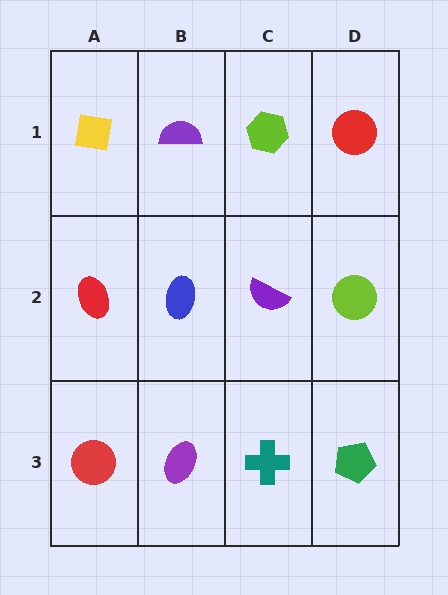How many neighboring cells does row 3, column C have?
3.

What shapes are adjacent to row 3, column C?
A purple semicircle (row 2, column C), a purple ellipse (row 3, column B), a green pentagon (row 3, column D).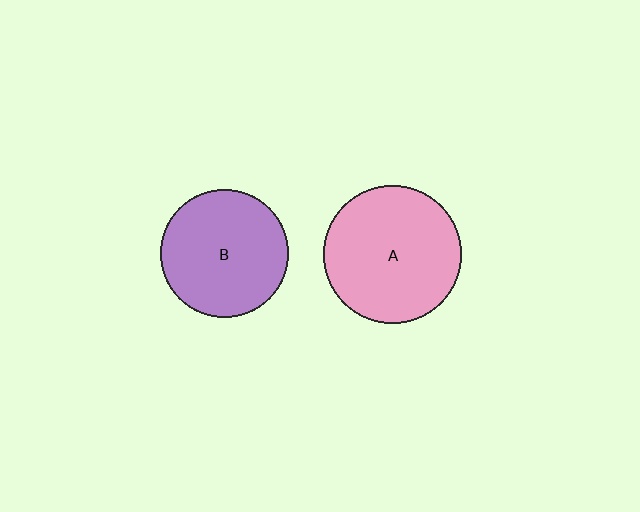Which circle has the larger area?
Circle A (pink).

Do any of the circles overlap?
No, none of the circles overlap.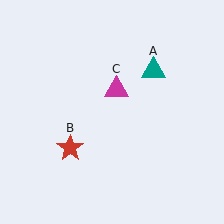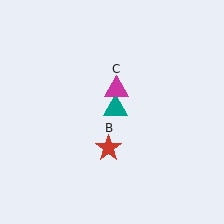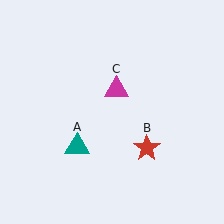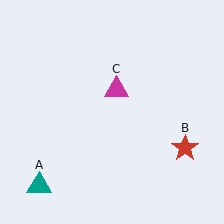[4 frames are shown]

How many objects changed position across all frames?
2 objects changed position: teal triangle (object A), red star (object B).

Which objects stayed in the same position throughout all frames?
Magenta triangle (object C) remained stationary.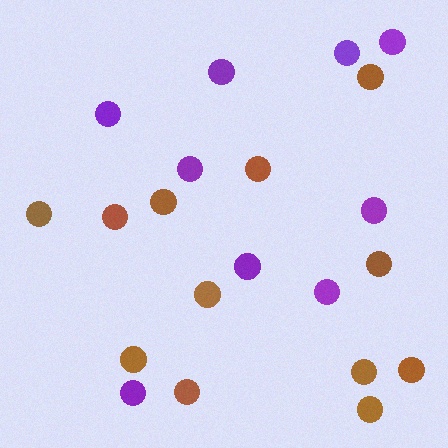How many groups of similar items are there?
There are 2 groups: one group of brown circles (12) and one group of purple circles (9).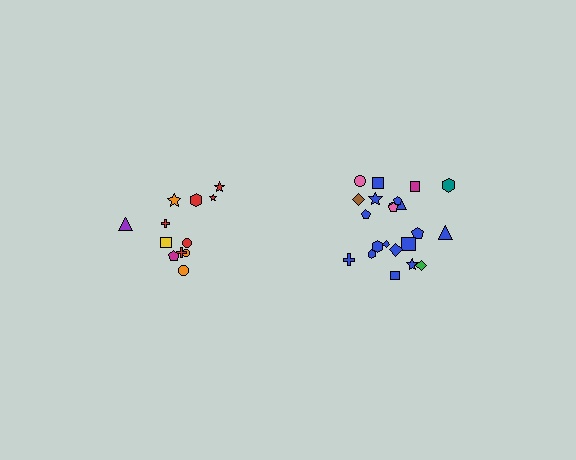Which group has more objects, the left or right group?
The right group.